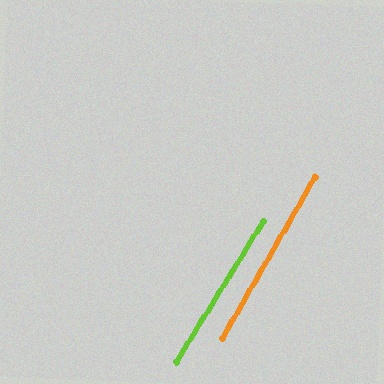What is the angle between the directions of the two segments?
Approximately 2 degrees.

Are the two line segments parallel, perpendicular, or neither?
Parallel — their directions differ by only 1.9°.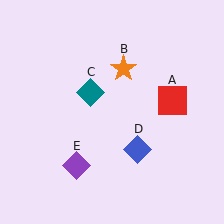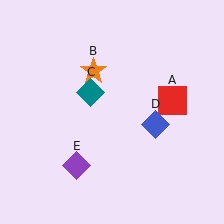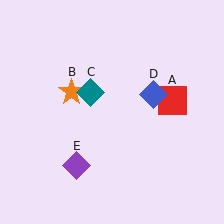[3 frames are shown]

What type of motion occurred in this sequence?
The orange star (object B), blue diamond (object D) rotated counterclockwise around the center of the scene.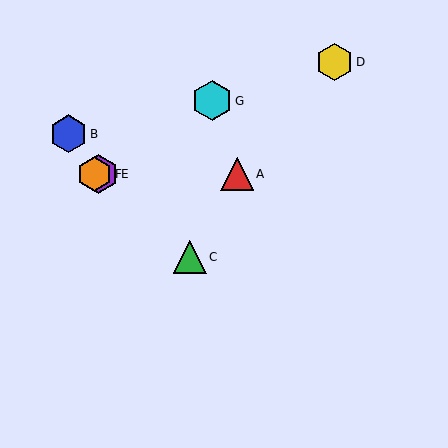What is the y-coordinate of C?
Object C is at y≈257.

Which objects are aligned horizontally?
Objects A, E, F are aligned horizontally.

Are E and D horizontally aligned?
No, E is at y≈174 and D is at y≈62.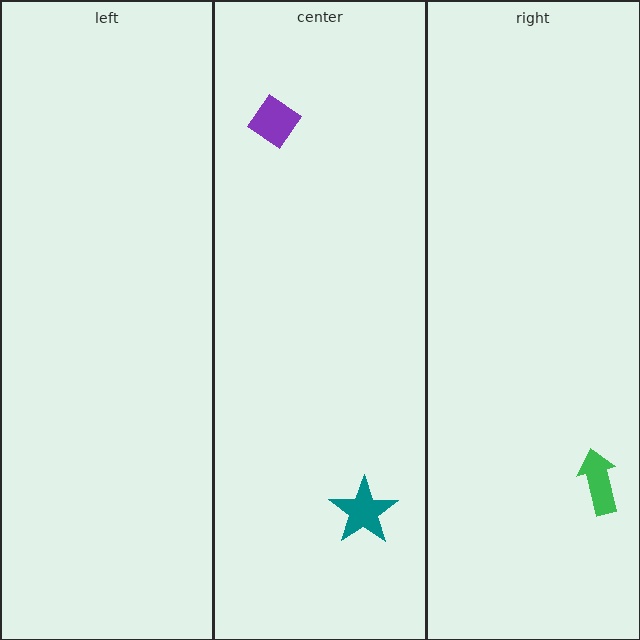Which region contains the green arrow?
The right region.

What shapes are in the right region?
The green arrow.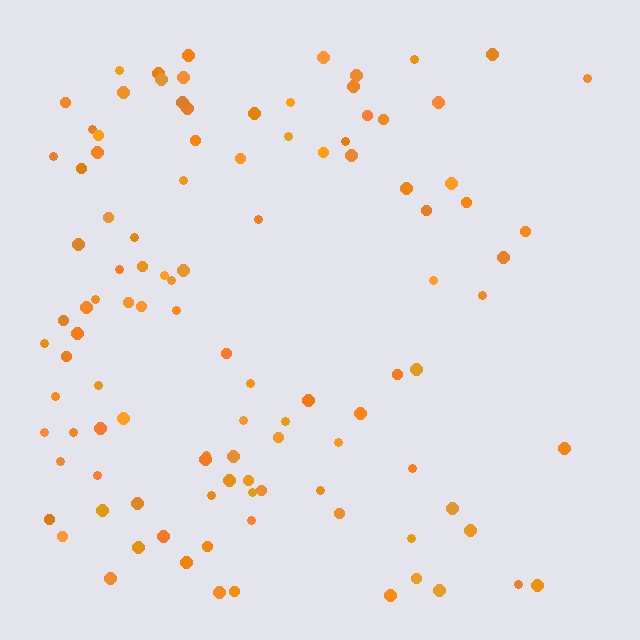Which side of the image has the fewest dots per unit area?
The right.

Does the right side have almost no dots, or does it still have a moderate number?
Still a moderate number, just noticeably fewer than the left.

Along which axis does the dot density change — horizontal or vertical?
Horizontal.